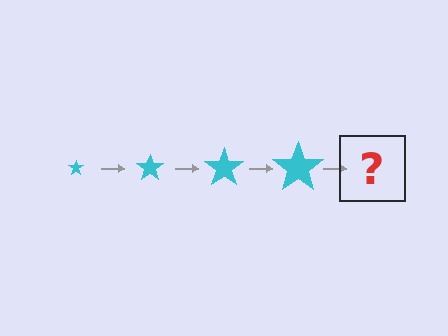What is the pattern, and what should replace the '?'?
The pattern is that the star gets progressively larger each step. The '?' should be a cyan star, larger than the previous one.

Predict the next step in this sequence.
The next step is a cyan star, larger than the previous one.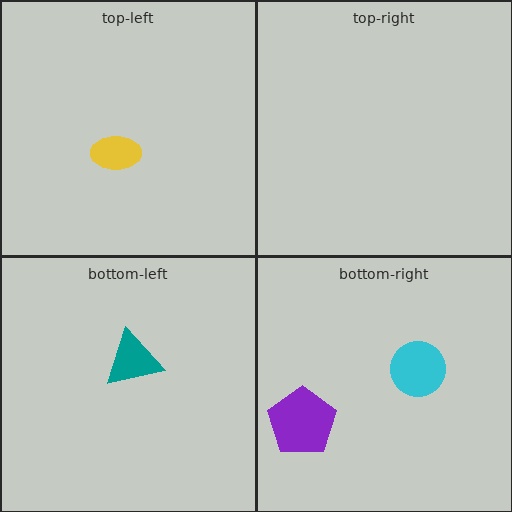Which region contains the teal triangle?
The bottom-left region.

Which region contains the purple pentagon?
The bottom-right region.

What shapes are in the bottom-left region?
The teal triangle.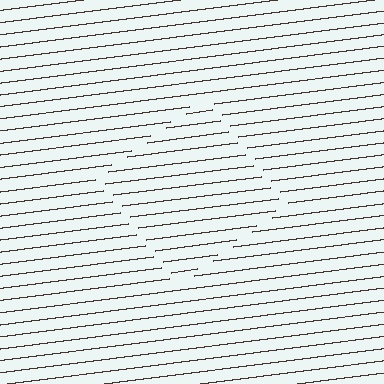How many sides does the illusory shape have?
4 sides — the line-ends trace a square.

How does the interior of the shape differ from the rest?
The interior of the shape contains the same grating, shifted by half a period — the contour is defined by the phase discontinuity where line-ends from the inner and outer gratings abut.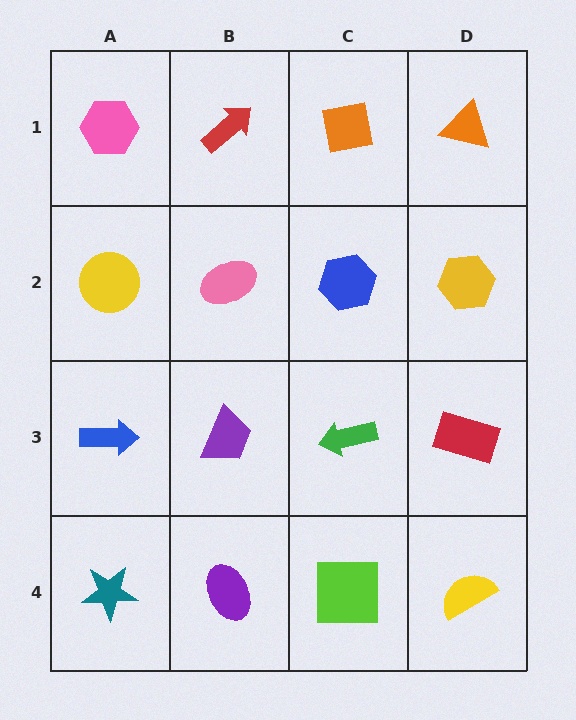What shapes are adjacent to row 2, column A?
A pink hexagon (row 1, column A), a blue arrow (row 3, column A), a pink ellipse (row 2, column B).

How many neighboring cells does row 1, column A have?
2.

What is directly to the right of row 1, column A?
A red arrow.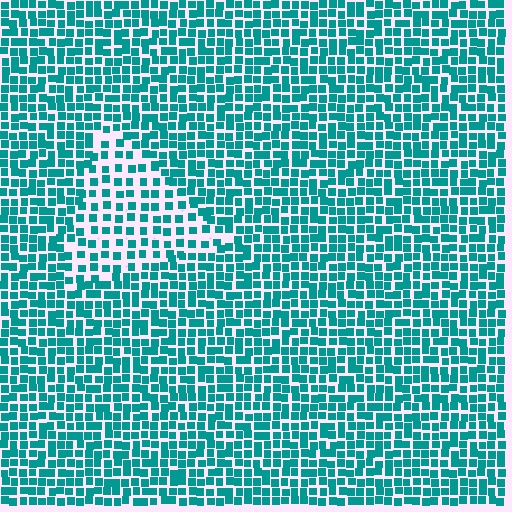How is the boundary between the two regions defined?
The boundary is defined by a change in element density (approximately 1.8x ratio). All elements are the same color, size, and shape.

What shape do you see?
I see a triangle.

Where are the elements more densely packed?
The elements are more densely packed outside the triangle boundary.